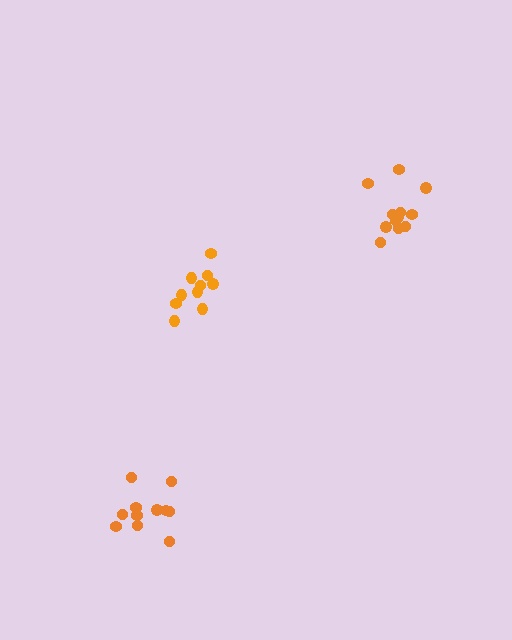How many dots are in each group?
Group 1: 10 dots, Group 2: 12 dots, Group 3: 11 dots (33 total).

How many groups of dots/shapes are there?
There are 3 groups.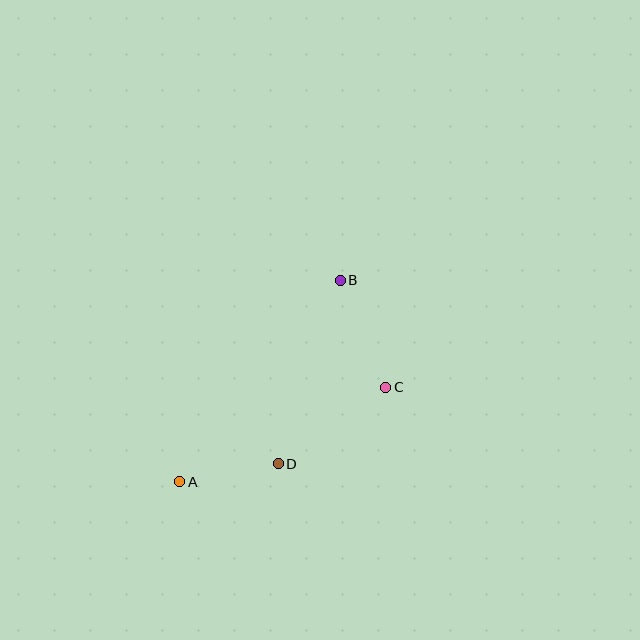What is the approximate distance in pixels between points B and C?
The distance between B and C is approximately 116 pixels.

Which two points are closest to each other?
Points A and D are closest to each other.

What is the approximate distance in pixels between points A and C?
The distance between A and C is approximately 226 pixels.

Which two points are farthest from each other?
Points A and B are farthest from each other.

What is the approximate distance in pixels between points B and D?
The distance between B and D is approximately 194 pixels.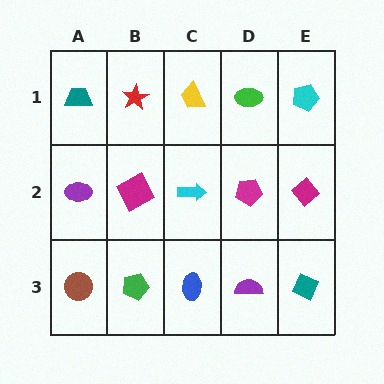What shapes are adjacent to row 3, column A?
A purple ellipse (row 2, column A), a green pentagon (row 3, column B).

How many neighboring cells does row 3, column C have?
3.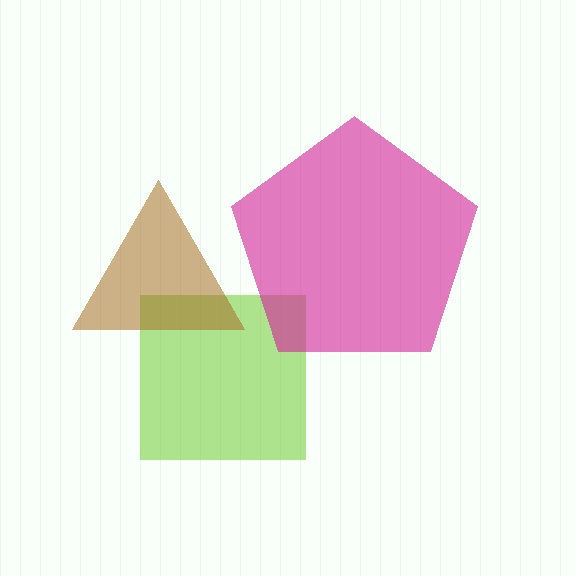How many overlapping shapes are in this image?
There are 3 overlapping shapes in the image.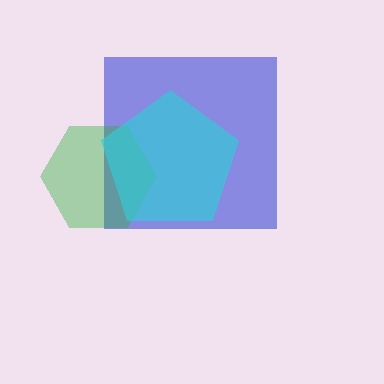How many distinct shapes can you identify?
There are 3 distinct shapes: a blue square, a green hexagon, a cyan pentagon.